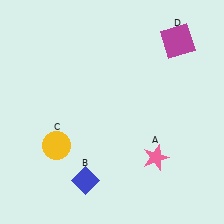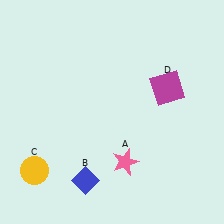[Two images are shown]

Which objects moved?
The objects that moved are: the pink star (A), the yellow circle (C), the magenta square (D).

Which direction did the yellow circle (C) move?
The yellow circle (C) moved down.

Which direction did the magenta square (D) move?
The magenta square (D) moved down.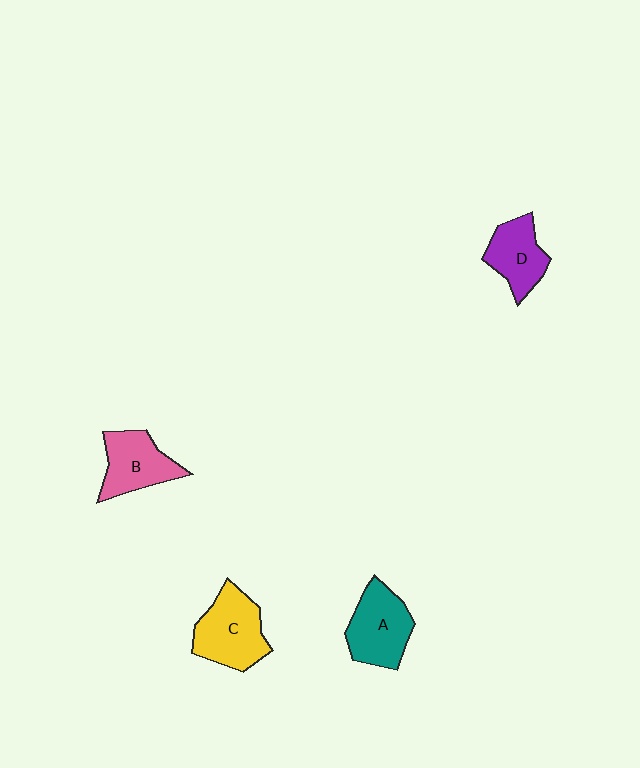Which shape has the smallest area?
Shape D (purple).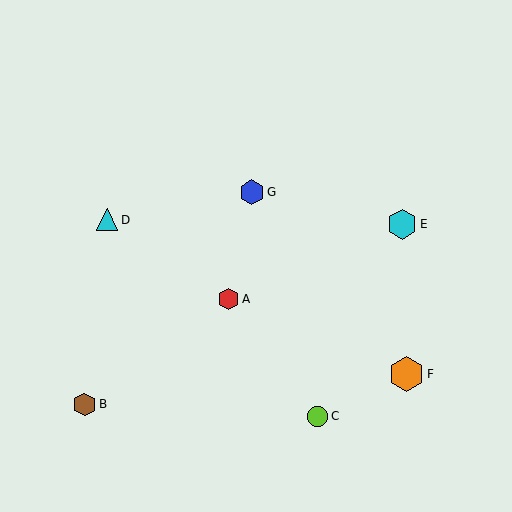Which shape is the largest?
The orange hexagon (labeled F) is the largest.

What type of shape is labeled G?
Shape G is a blue hexagon.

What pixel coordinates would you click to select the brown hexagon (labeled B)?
Click at (85, 404) to select the brown hexagon B.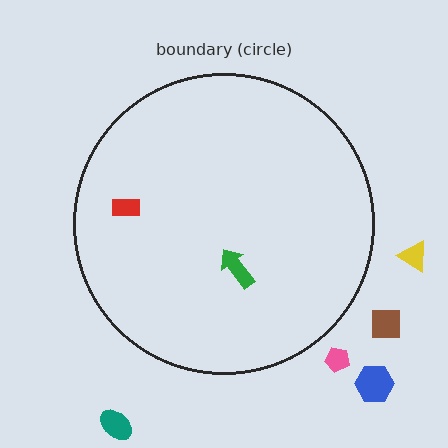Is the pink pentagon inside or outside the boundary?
Outside.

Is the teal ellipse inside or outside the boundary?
Outside.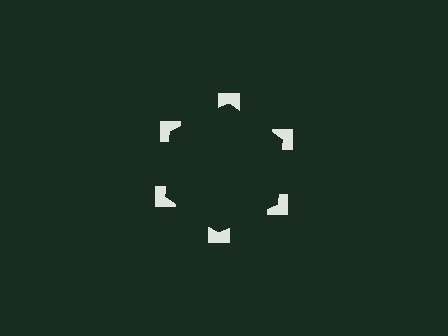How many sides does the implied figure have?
6 sides.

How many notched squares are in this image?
There are 6 — one at each vertex of the illusory hexagon.